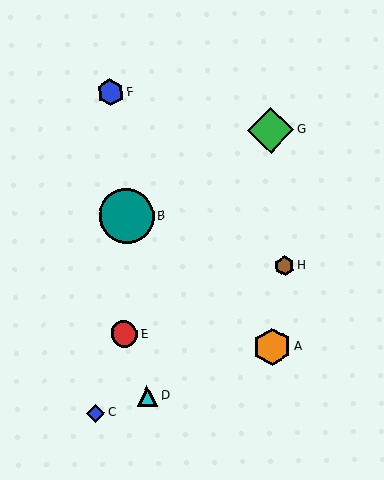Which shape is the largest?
The teal circle (labeled B) is the largest.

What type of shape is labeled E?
Shape E is a red circle.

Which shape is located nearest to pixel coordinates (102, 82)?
The blue hexagon (labeled F) at (110, 93) is nearest to that location.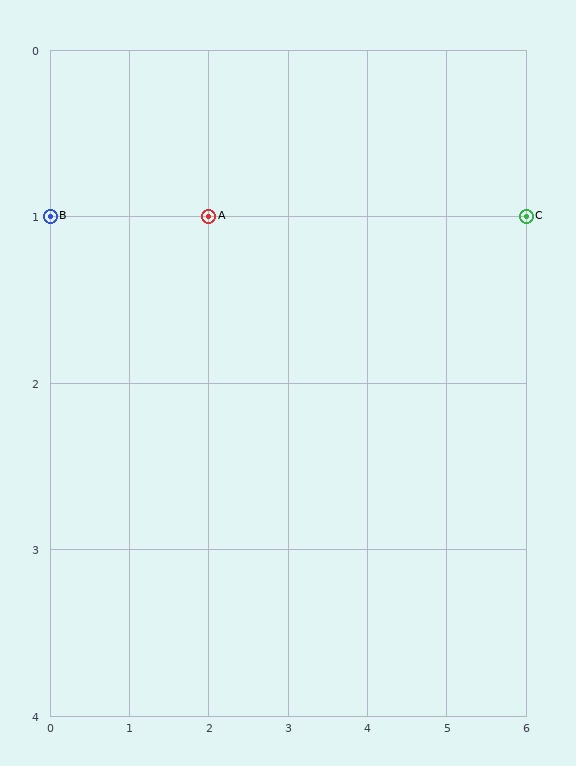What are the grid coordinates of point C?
Point C is at grid coordinates (6, 1).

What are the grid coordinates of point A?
Point A is at grid coordinates (2, 1).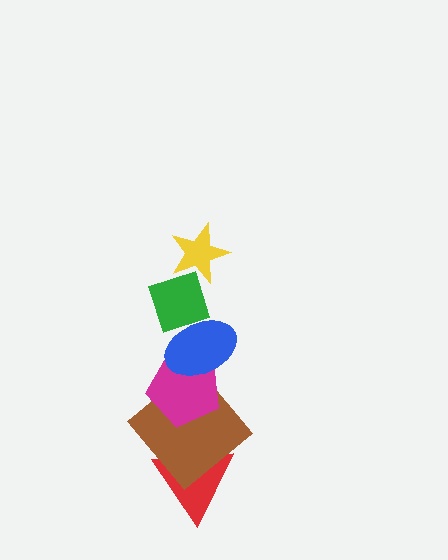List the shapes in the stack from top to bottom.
From top to bottom: the yellow star, the green diamond, the blue ellipse, the magenta pentagon, the brown diamond, the red triangle.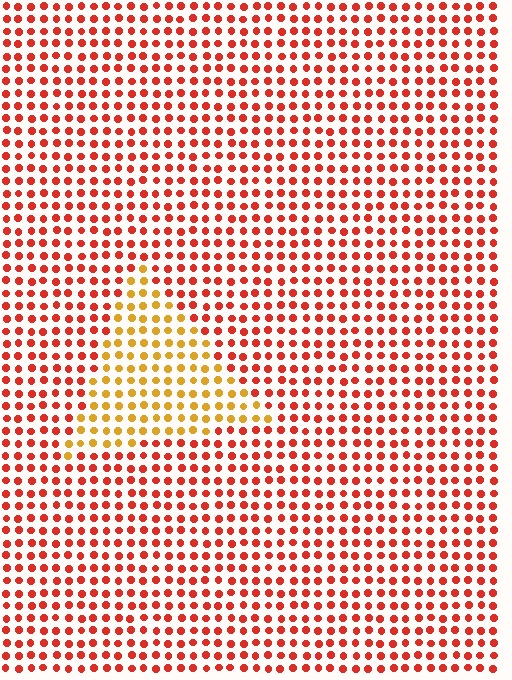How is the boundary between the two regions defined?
The boundary is defined purely by a slight shift in hue (about 40 degrees). Spacing, size, and orientation are identical on both sides.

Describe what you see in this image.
The image is filled with small red elements in a uniform arrangement. A triangle-shaped region is visible where the elements are tinted to a slightly different hue, forming a subtle color boundary.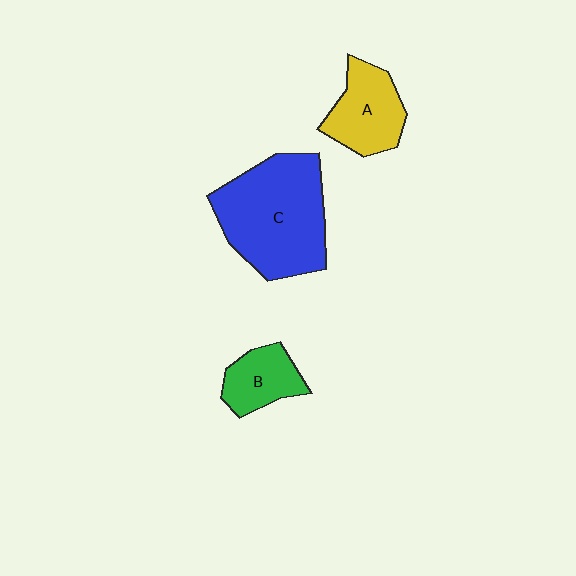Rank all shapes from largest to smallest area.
From largest to smallest: C (blue), A (yellow), B (green).